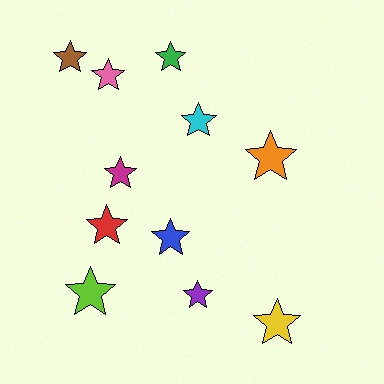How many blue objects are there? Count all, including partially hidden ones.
There is 1 blue object.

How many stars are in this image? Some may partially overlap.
There are 11 stars.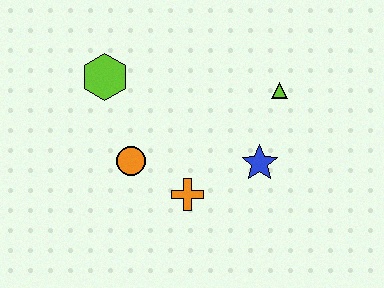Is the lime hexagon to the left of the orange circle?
Yes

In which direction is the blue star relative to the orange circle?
The blue star is to the right of the orange circle.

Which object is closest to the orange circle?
The orange cross is closest to the orange circle.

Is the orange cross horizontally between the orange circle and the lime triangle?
Yes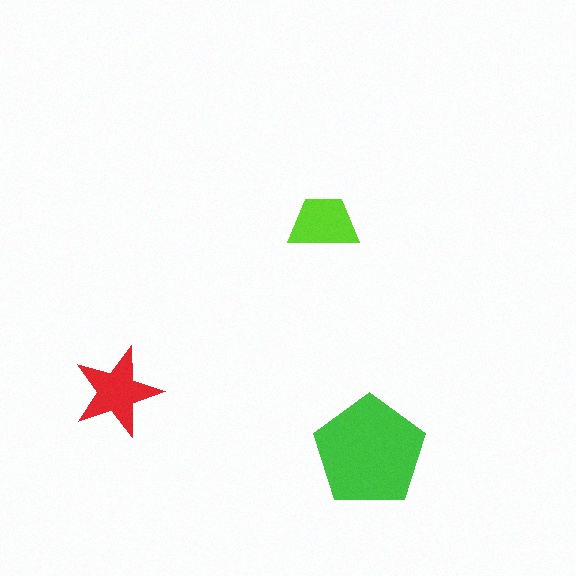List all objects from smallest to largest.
The lime trapezoid, the red star, the green pentagon.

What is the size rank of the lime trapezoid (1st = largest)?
3rd.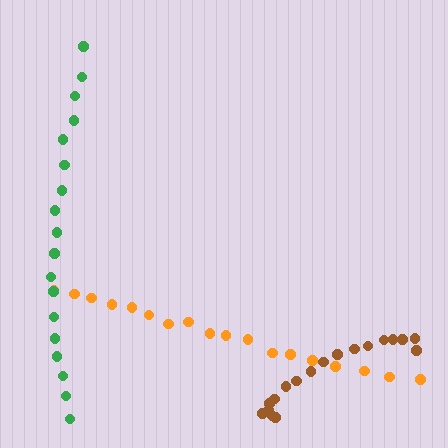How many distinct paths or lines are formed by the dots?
There are 3 distinct paths.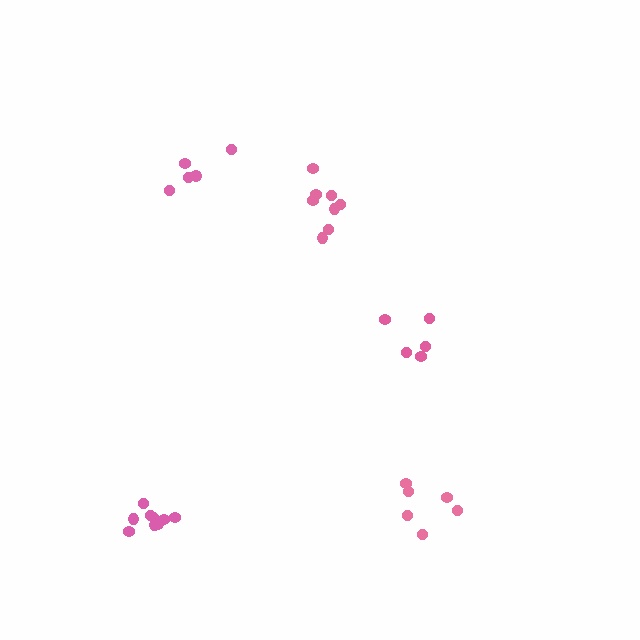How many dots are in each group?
Group 1: 8 dots, Group 2: 9 dots, Group 3: 6 dots, Group 4: 5 dots, Group 5: 5 dots (33 total).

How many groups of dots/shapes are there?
There are 5 groups.